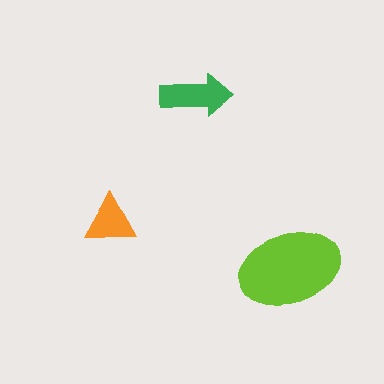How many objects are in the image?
There are 3 objects in the image.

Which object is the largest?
The lime ellipse.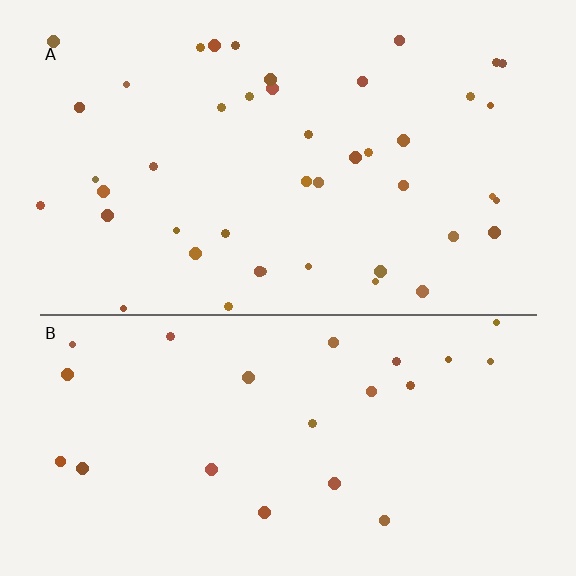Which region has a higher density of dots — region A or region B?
A (the top).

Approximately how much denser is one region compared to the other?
Approximately 1.9× — region A over region B.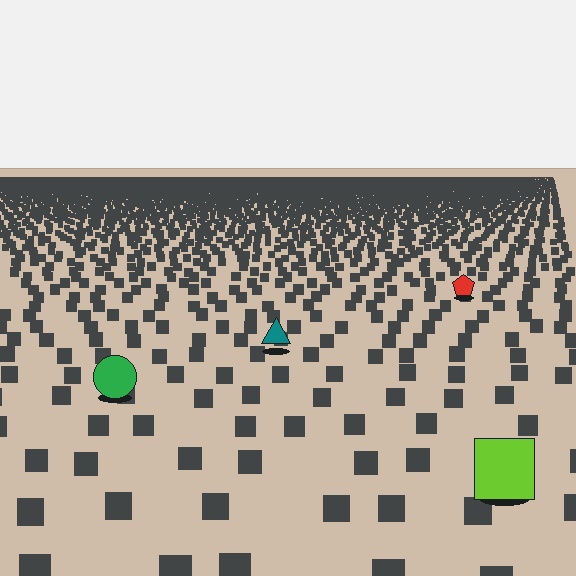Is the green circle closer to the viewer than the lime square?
No. The lime square is closer — you can tell from the texture gradient: the ground texture is coarser near it.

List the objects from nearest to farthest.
From nearest to farthest: the lime square, the green circle, the teal triangle, the red pentagon.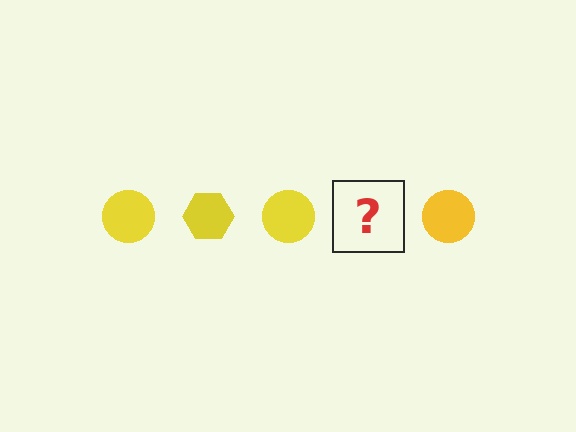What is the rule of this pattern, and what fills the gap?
The rule is that the pattern cycles through circle, hexagon shapes in yellow. The gap should be filled with a yellow hexagon.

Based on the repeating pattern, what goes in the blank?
The blank should be a yellow hexagon.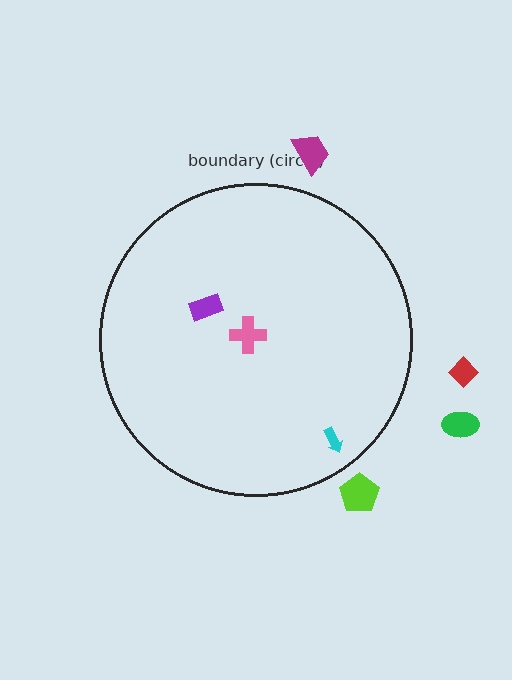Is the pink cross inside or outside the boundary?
Inside.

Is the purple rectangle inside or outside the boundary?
Inside.